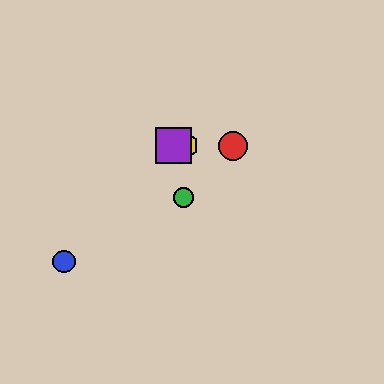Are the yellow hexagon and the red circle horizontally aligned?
Yes, both are at y≈146.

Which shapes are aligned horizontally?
The red circle, the yellow hexagon, the purple square are aligned horizontally.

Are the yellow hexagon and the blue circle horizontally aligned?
No, the yellow hexagon is at y≈146 and the blue circle is at y≈261.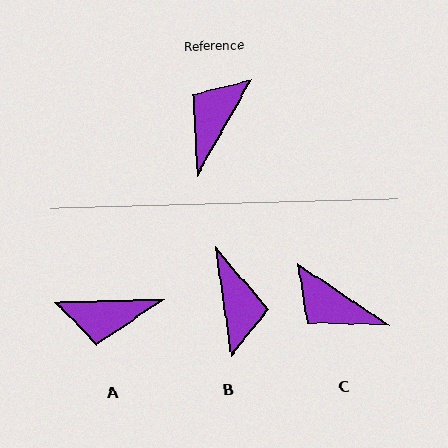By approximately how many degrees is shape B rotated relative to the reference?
Approximately 142 degrees clockwise.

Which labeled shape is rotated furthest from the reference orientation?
B, about 142 degrees away.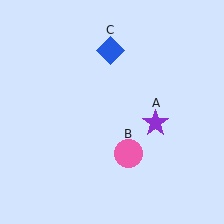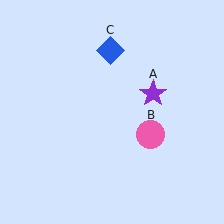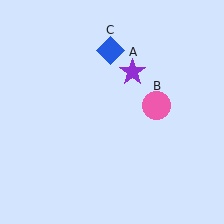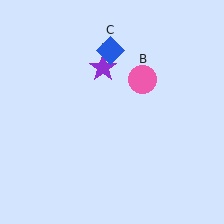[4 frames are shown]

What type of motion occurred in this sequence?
The purple star (object A), pink circle (object B) rotated counterclockwise around the center of the scene.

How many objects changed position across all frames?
2 objects changed position: purple star (object A), pink circle (object B).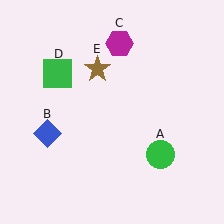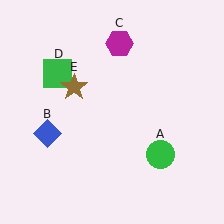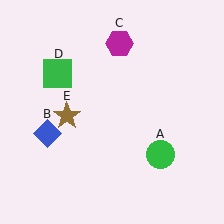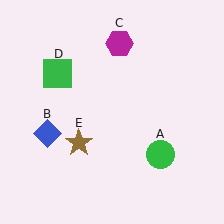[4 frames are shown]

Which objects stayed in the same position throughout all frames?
Green circle (object A) and blue diamond (object B) and magenta hexagon (object C) and green square (object D) remained stationary.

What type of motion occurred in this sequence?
The brown star (object E) rotated counterclockwise around the center of the scene.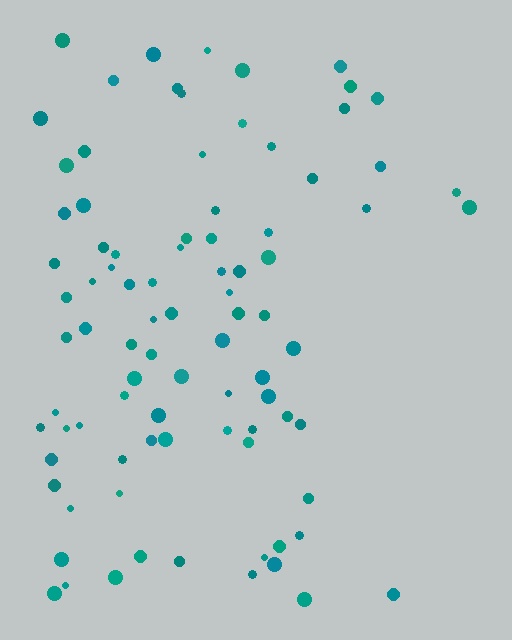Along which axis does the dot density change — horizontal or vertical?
Horizontal.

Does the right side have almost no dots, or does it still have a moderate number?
Still a moderate number, just noticeably fewer than the left.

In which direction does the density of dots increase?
From right to left, with the left side densest.